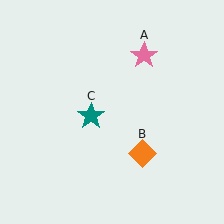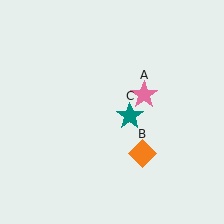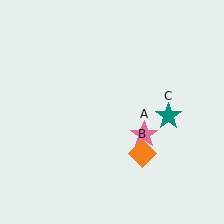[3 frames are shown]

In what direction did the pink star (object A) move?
The pink star (object A) moved down.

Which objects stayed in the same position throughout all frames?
Orange diamond (object B) remained stationary.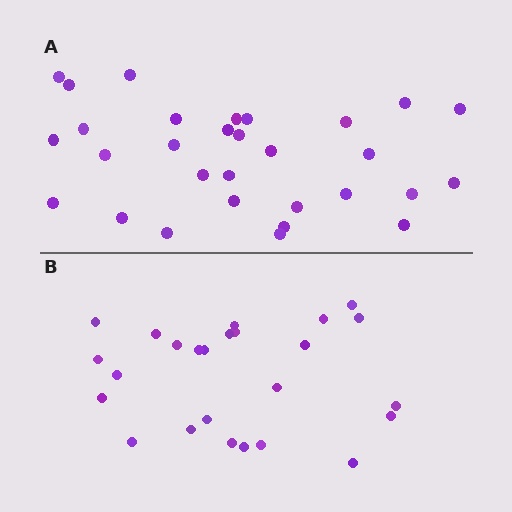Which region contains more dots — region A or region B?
Region A (the top region) has more dots.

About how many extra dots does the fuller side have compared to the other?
Region A has about 5 more dots than region B.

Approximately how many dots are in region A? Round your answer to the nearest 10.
About 30 dots.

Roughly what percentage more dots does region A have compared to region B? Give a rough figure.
About 20% more.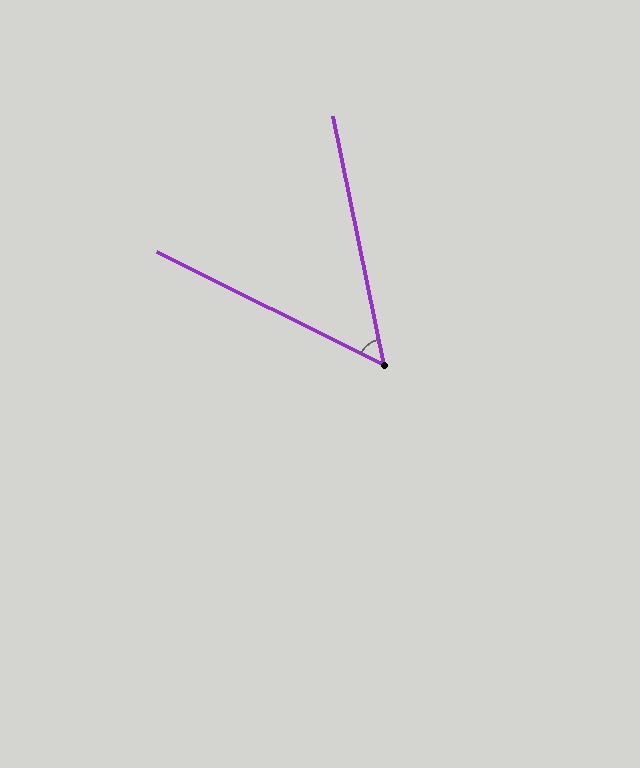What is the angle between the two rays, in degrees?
Approximately 52 degrees.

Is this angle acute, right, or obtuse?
It is acute.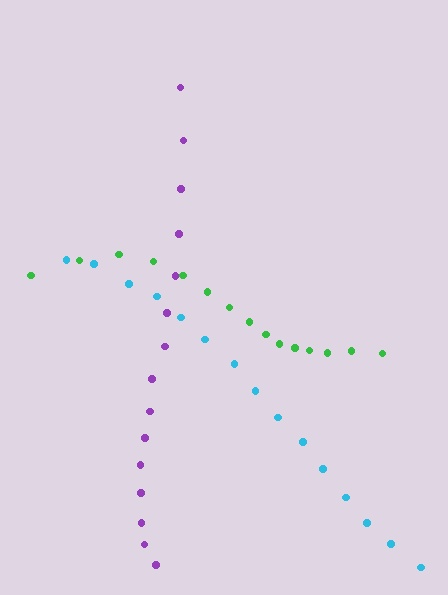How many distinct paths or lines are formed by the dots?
There are 3 distinct paths.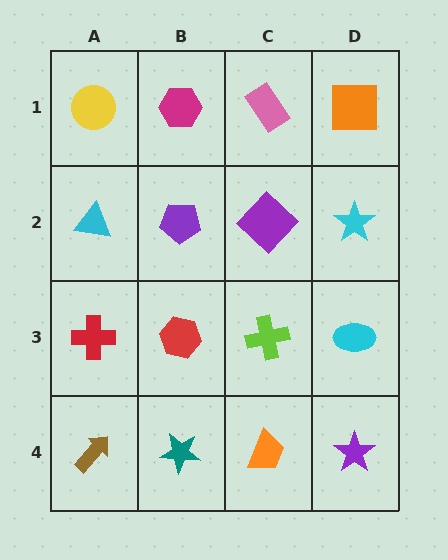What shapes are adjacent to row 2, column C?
A pink rectangle (row 1, column C), a lime cross (row 3, column C), a purple pentagon (row 2, column B), a cyan star (row 2, column D).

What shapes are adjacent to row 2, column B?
A magenta hexagon (row 1, column B), a red hexagon (row 3, column B), a cyan triangle (row 2, column A), a purple diamond (row 2, column C).